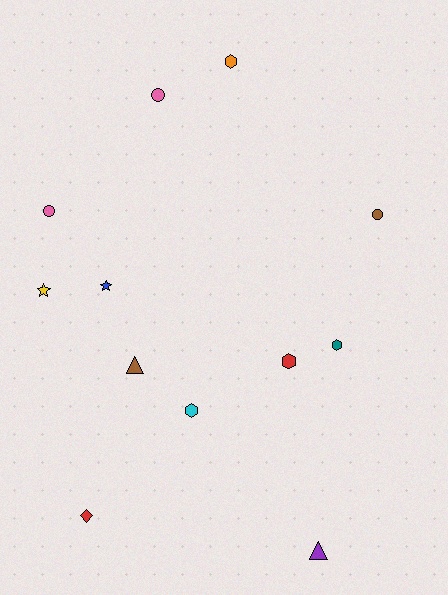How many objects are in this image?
There are 12 objects.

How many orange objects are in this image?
There is 1 orange object.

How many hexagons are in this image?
There are 4 hexagons.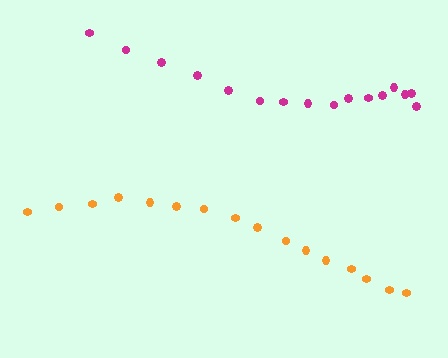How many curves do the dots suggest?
There are 2 distinct paths.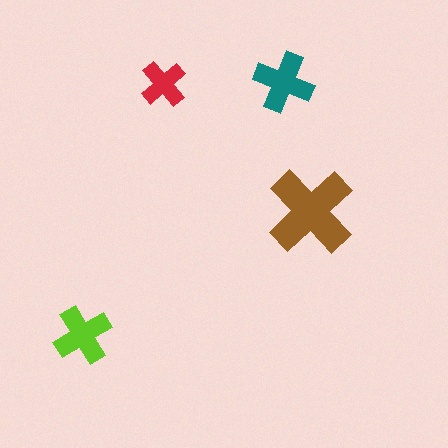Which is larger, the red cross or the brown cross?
The brown one.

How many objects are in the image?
There are 4 objects in the image.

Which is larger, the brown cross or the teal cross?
The brown one.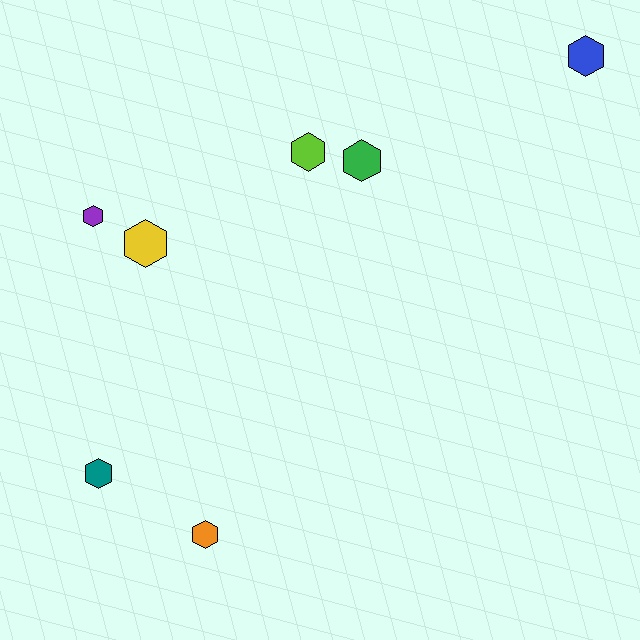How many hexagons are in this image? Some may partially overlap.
There are 7 hexagons.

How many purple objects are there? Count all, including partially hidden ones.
There is 1 purple object.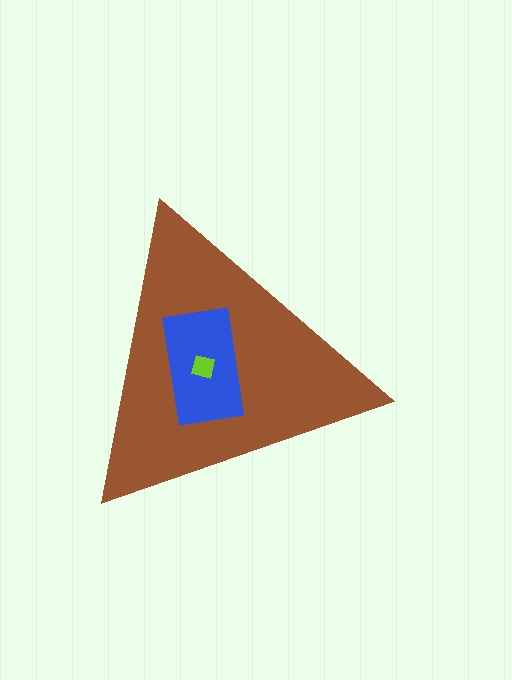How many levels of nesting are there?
3.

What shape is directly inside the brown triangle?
The blue rectangle.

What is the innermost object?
The lime square.